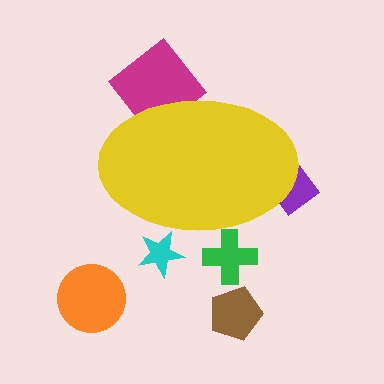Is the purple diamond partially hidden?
Yes, the purple diamond is partially hidden behind the yellow ellipse.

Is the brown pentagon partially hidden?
No, the brown pentagon is fully visible.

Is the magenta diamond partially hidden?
Yes, the magenta diamond is partially hidden behind the yellow ellipse.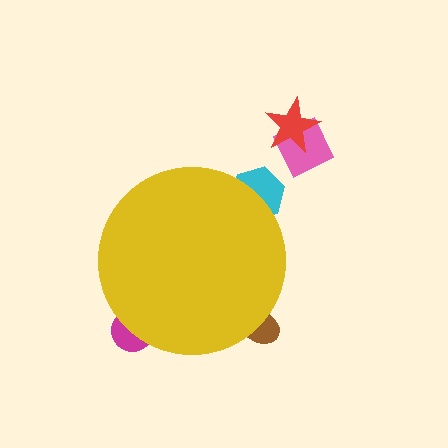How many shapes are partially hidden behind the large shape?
3 shapes are partially hidden.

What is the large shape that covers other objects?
A yellow circle.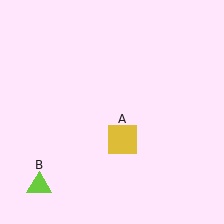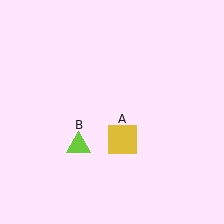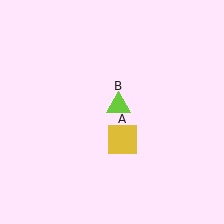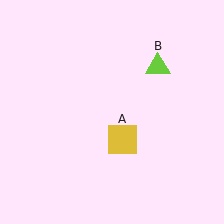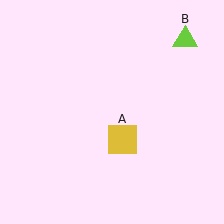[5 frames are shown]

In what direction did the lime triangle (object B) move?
The lime triangle (object B) moved up and to the right.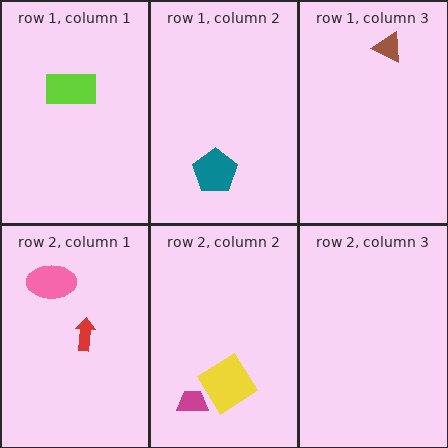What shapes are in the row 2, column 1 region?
The red arrow, the pink ellipse.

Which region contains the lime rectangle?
The row 1, column 1 region.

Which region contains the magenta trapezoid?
The row 2, column 2 region.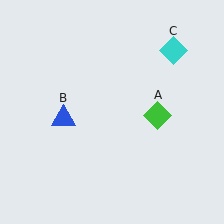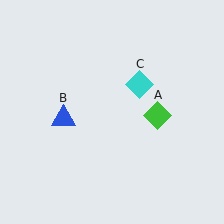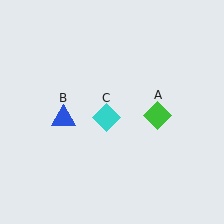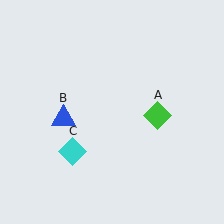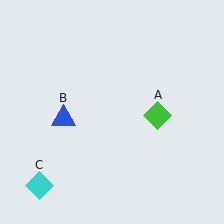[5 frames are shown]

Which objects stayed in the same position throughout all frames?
Green diamond (object A) and blue triangle (object B) remained stationary.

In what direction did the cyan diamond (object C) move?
The cyan diamond (object C) moved down and to the left.